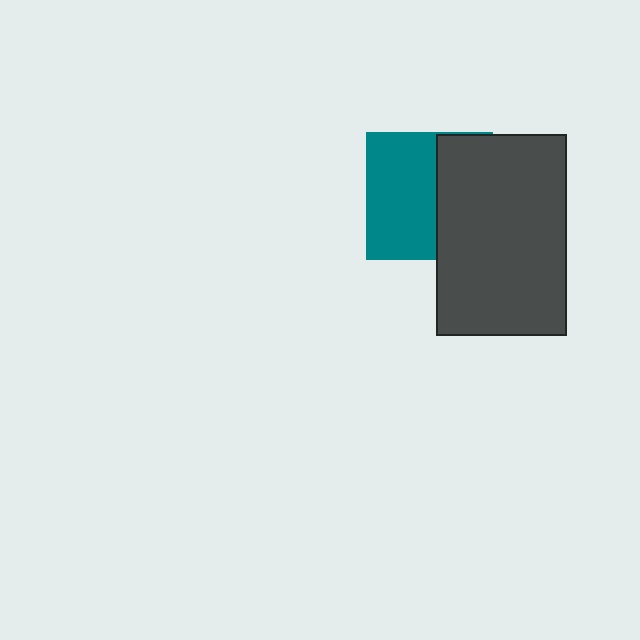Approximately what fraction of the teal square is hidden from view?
Roughly 45% of the teal square is hidden behind the dark gray rectangle.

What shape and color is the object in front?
The object in front is a dark gray rectangle.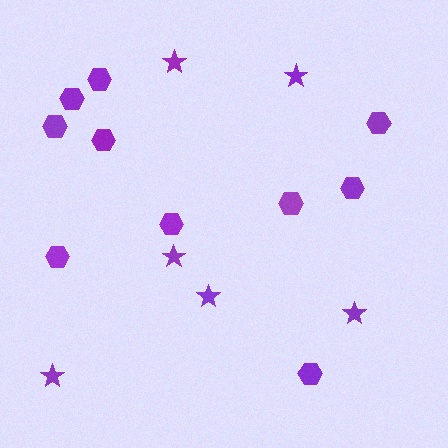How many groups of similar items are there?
There are 2 groups: one group of stars (6) and one group of hexagons (10).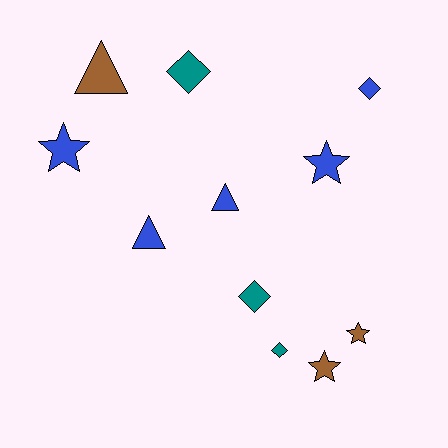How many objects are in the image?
There are 11 objects.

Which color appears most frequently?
Blue, with 5 objects.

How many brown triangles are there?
There is 1 brown triangle.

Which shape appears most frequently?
Diamond, with 4 objects.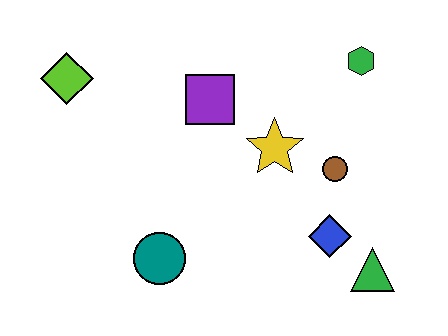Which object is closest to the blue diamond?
The green triangle is closest to the blue diamond.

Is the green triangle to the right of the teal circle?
Yes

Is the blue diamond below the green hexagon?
Yes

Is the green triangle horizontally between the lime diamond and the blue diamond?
No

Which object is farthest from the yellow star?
The lime diamond is farthest from the yellow star.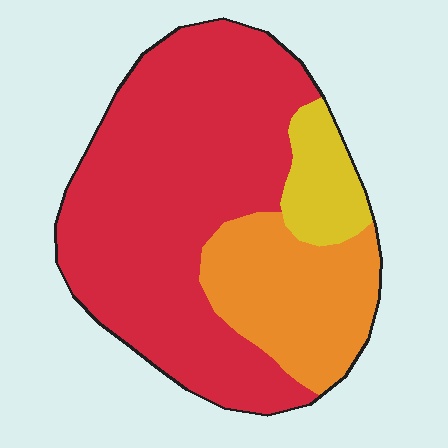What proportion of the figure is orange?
Orange covers 24% of the figure.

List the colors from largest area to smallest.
From largest to smallest: red, orange, yellow.